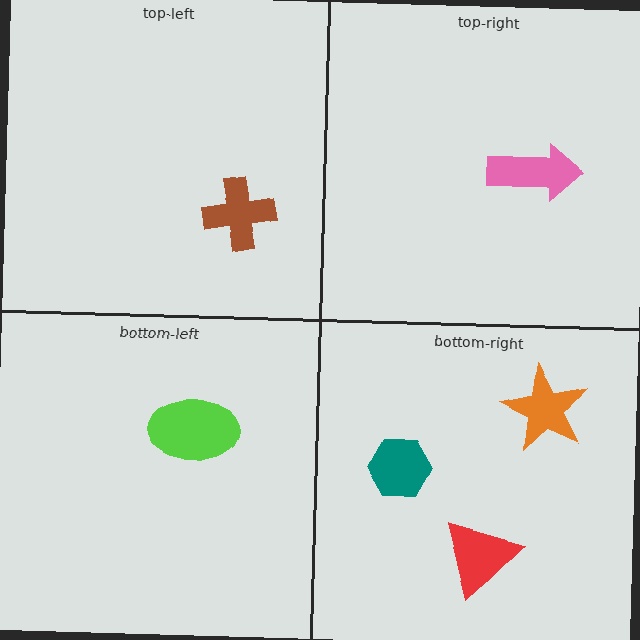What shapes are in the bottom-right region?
The orange star, the red triangle, the teal hexagon.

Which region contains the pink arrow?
The top-right region.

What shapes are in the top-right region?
The pink arrow.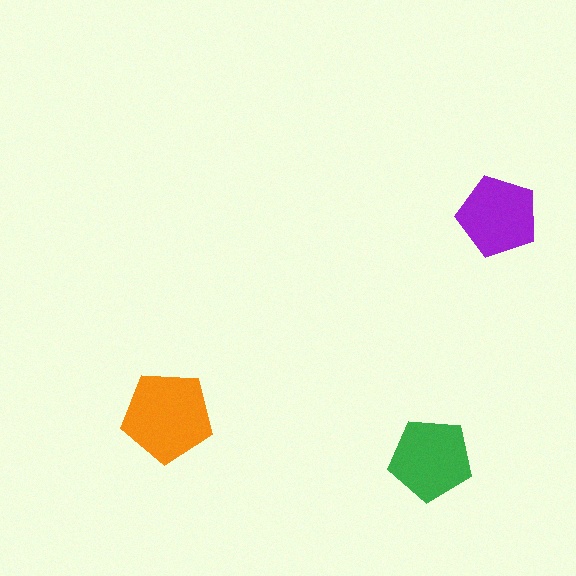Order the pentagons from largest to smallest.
the orange one, the green one, the purple one.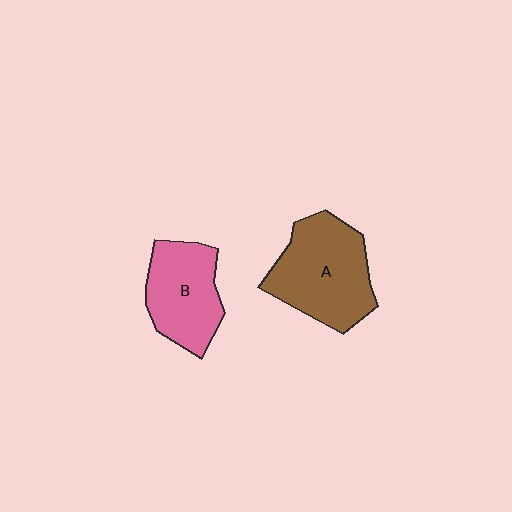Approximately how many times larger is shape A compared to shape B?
Approximately 1.3 times.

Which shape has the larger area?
Shape A (brown).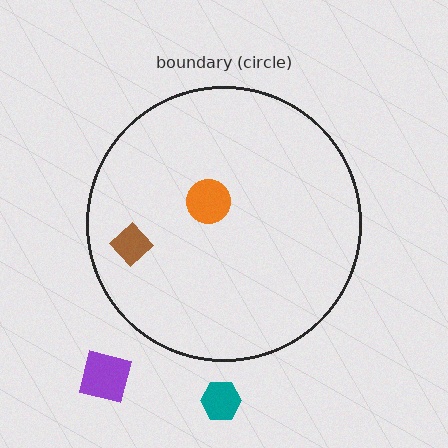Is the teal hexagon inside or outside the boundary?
Outside.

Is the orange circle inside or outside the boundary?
Inside.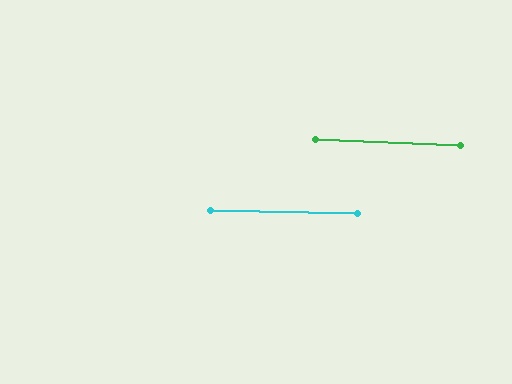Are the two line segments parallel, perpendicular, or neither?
Parallel — their directions differ by only 1.1°.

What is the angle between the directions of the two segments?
Approximately 1 degree.